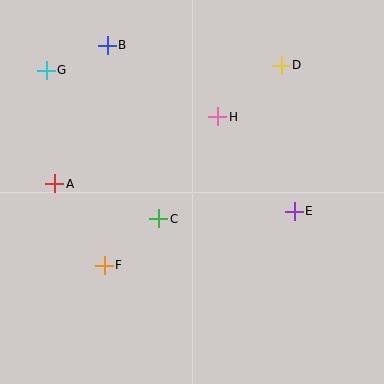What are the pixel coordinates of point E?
Point E is at (294, 211).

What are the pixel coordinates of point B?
Point B is at (107, 45).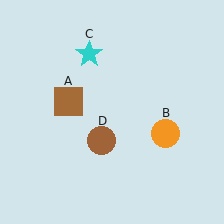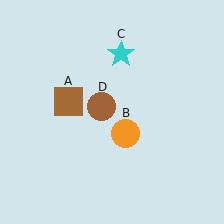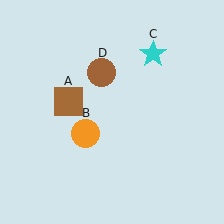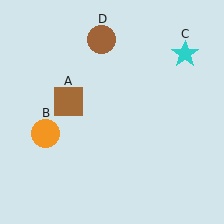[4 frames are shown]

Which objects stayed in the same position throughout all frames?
Brown square (object A) remained stationary.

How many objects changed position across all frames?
3 objects changed position: orange circle (object B), cyan star (object C), brown circle (object D).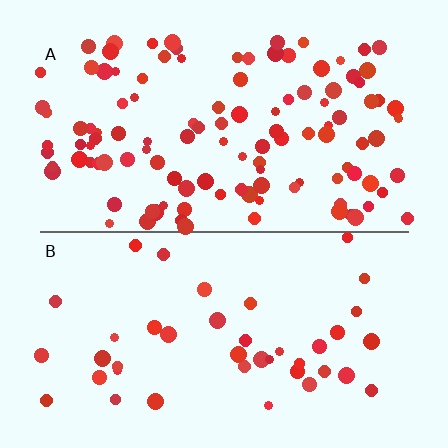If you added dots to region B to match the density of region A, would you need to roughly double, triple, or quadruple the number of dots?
Approximately triple.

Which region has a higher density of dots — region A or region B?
A (the top).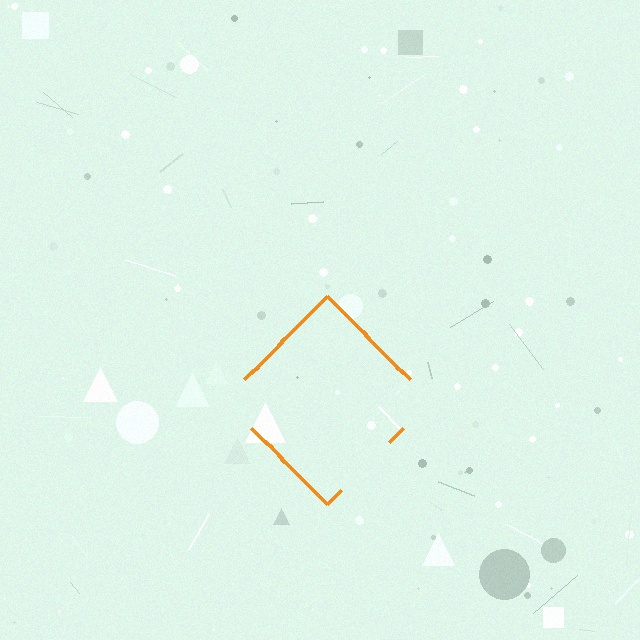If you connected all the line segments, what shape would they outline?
They would outline a diamond.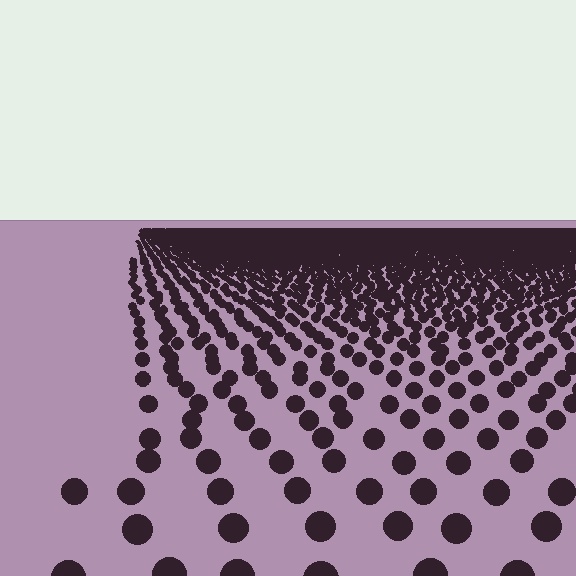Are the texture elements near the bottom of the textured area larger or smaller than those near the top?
Larger. Near the bottom, elements are closer to the viewer and appear at a bigger on-screen size.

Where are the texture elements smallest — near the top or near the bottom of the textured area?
Near the top.